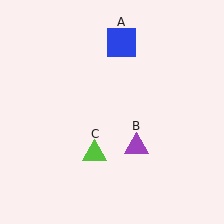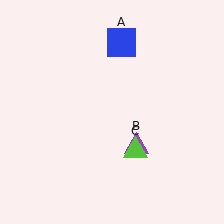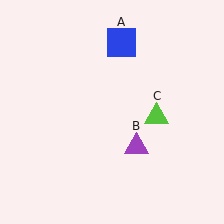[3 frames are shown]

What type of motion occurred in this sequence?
The lime triangle (object C) rotated counterclockwise around the center of the scene.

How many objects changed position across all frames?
1 object changed position: lime triangle (object C).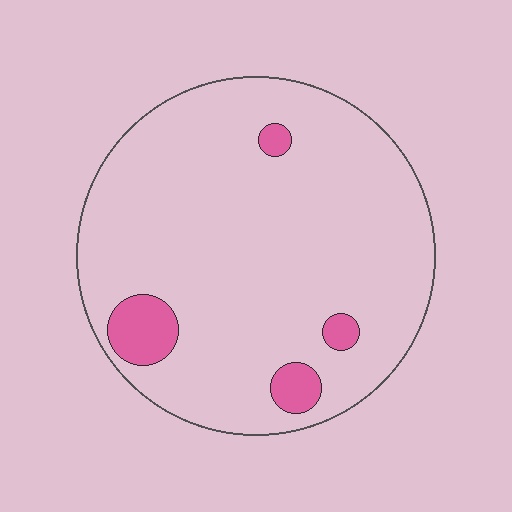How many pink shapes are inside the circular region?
4.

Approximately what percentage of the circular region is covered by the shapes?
Approximately 10%.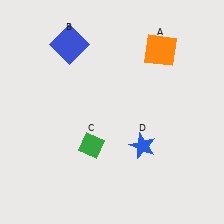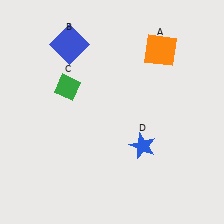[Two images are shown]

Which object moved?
The green diamond (C) moved up.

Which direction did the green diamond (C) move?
The green diamond (C) moved up.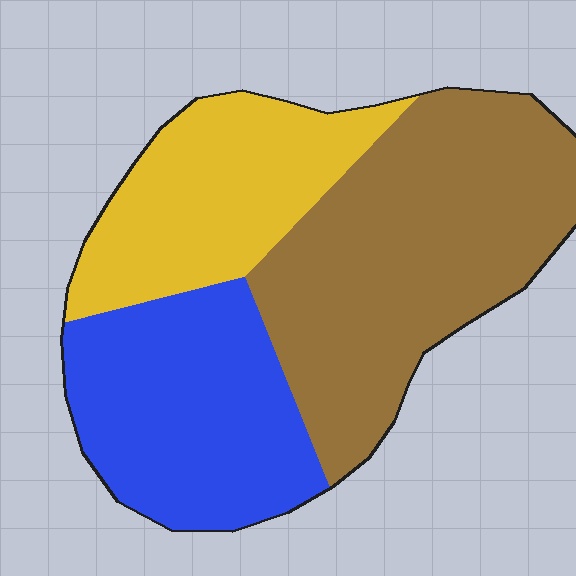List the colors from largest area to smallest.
From largest to smallest: brown, blue, yellow.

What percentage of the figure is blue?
Blue takes up about one third (1/3) of the figure.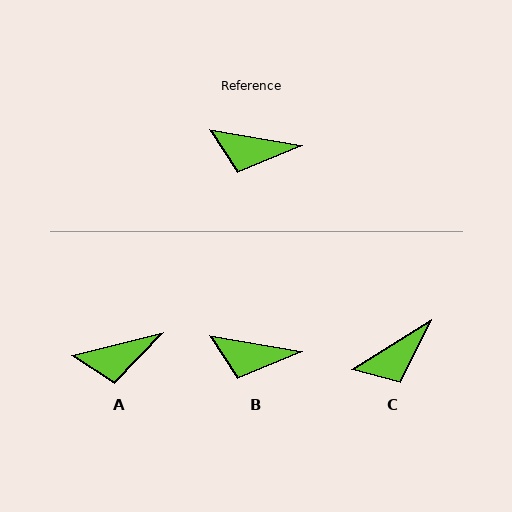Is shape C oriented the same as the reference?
No, it is off by about 41 degrees.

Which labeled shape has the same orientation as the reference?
B.